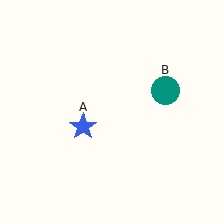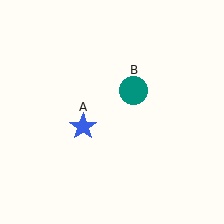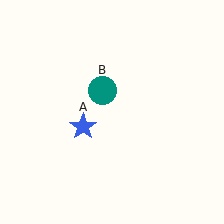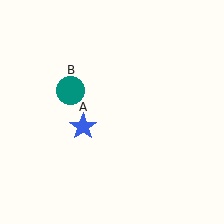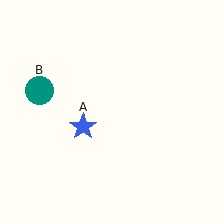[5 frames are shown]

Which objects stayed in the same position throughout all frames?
Blue star (object A) remained stationary.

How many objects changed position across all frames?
1 object changed position: teal circle (object B).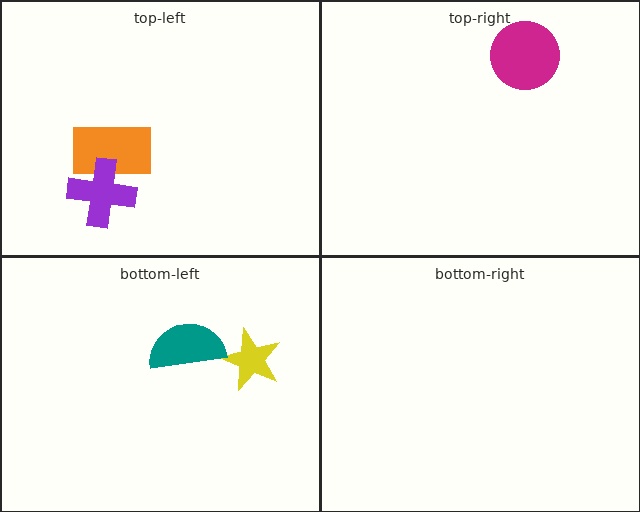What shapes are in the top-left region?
The orange rectangle, the purple cross.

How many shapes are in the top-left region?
2.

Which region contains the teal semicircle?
The bottom-left region.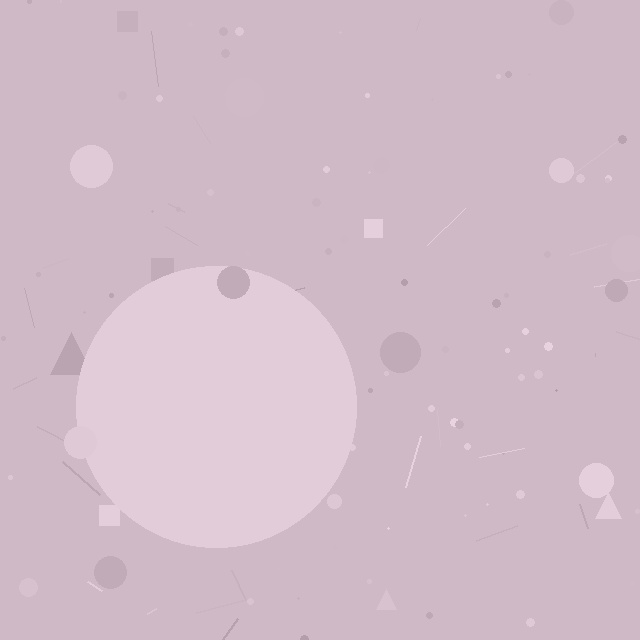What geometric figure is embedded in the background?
A circle is embedded in the background.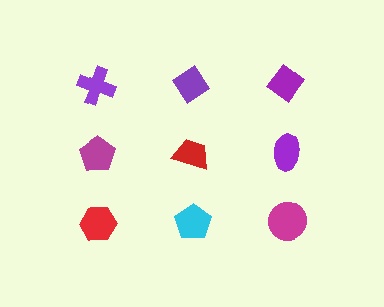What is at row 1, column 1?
A purple cross.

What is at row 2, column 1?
A magenta pentagon.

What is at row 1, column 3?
A purple diamond.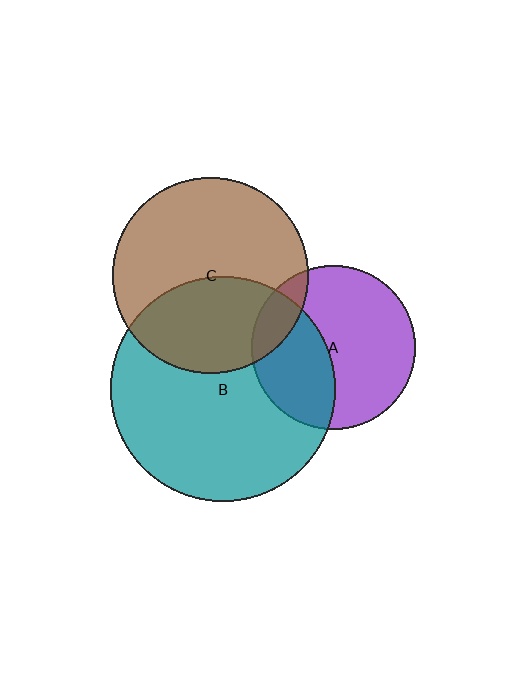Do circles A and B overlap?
Yes.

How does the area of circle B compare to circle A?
Approximately 1.9 times.